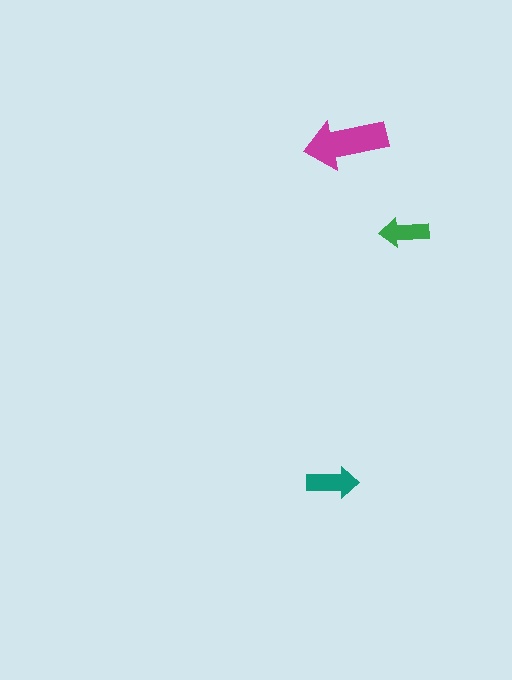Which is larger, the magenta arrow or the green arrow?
The magenta one.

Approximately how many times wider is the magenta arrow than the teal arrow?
About 1.5 times wider.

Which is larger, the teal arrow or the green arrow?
The teal one.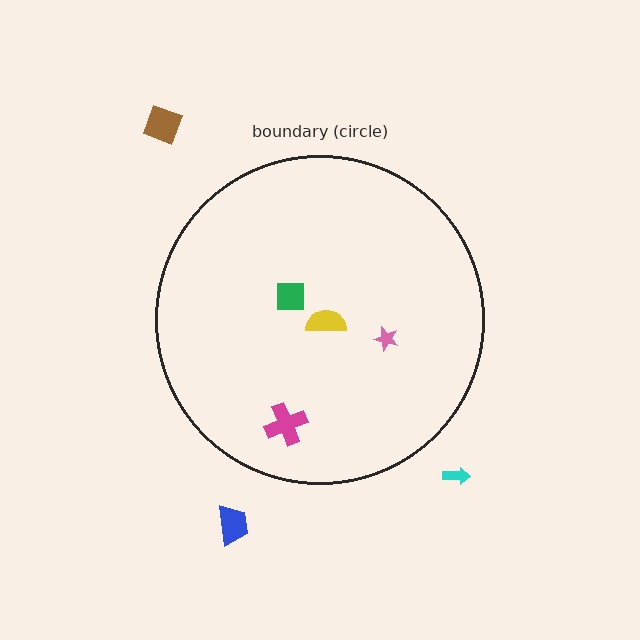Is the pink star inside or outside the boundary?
Inside.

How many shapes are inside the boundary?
4 inside, 3 outside.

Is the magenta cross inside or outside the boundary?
Inside.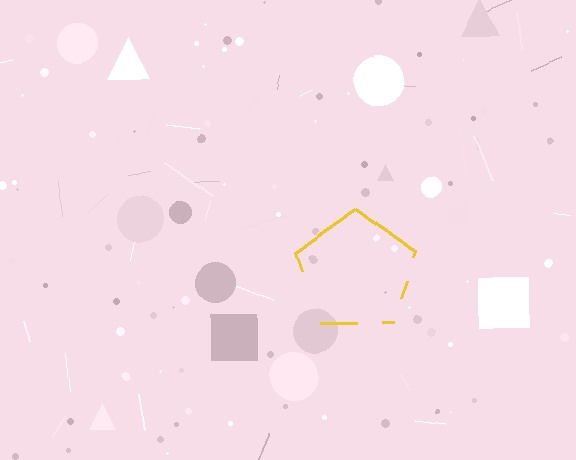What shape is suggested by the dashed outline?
The dashed outline suggests a pentagon.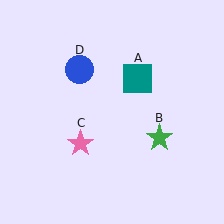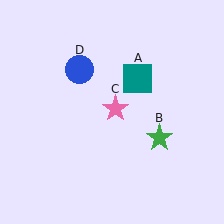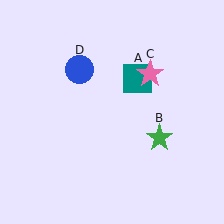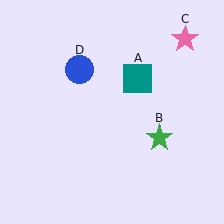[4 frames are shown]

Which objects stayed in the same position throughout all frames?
Teal square (object A) and green star (object B) and blue circle (object D) remained stationary.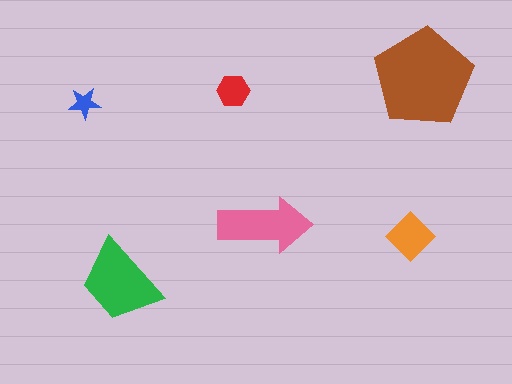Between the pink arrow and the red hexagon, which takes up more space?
The pink arrow.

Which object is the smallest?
The blue star.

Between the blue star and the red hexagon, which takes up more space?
The red hexagon.